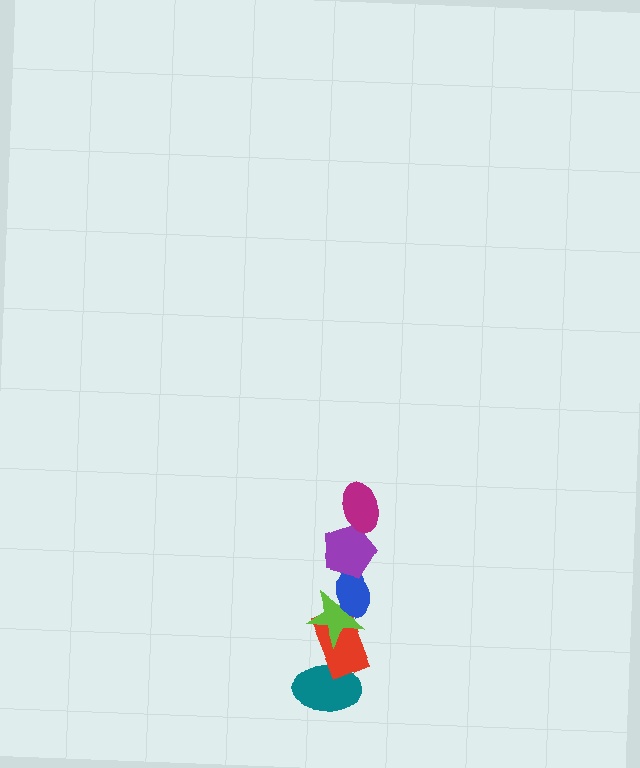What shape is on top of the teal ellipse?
The red rectangle is on top of the teal ellipse.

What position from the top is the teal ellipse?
The teal ellipse is 6th from the top.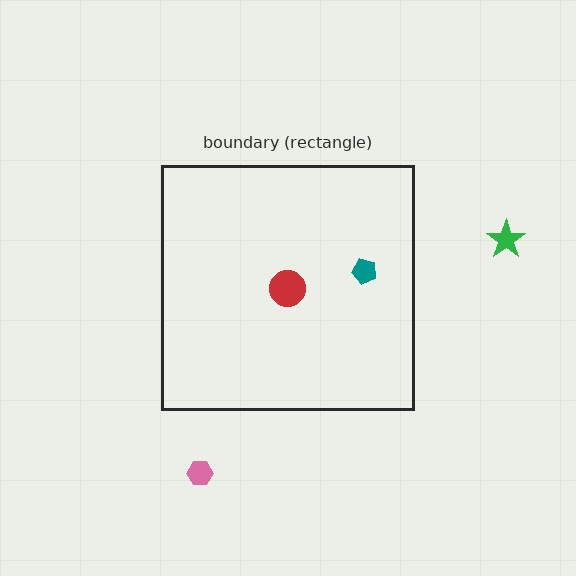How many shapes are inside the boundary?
2 inside, 2 outside.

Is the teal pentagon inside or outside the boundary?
Inside.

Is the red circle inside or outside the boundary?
Inside.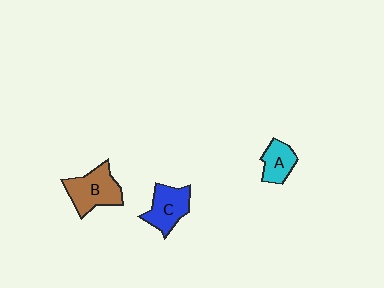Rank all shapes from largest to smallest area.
From largest to smallest: B (brown), C (blue), A (cyan).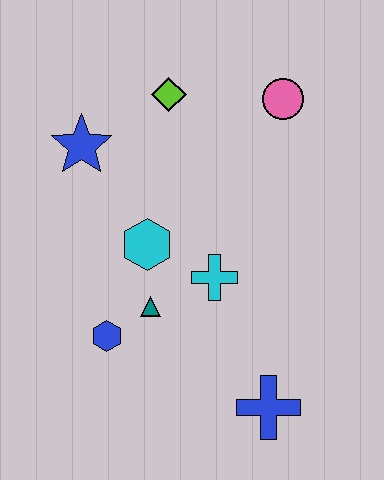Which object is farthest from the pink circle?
The blue cross is farthest from the pink circle.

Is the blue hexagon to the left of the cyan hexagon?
Yes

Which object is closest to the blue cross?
The cyan cross is closest to the blue cross.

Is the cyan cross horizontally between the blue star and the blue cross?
Yes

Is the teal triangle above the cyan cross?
No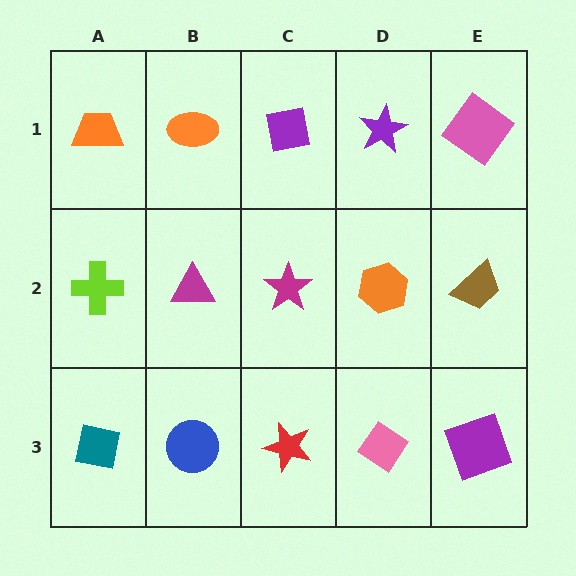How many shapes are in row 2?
5 shapes.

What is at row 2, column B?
A magenta triangle.